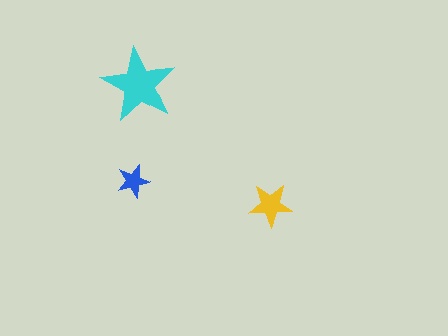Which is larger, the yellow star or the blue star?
The yellow one.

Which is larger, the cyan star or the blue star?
The cyan one.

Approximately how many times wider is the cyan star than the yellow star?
About 1.5 times wider.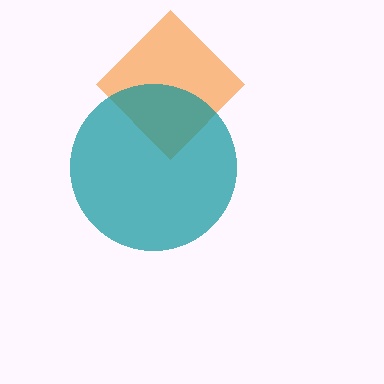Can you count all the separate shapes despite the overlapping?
Yes, there are 2 separate shapes.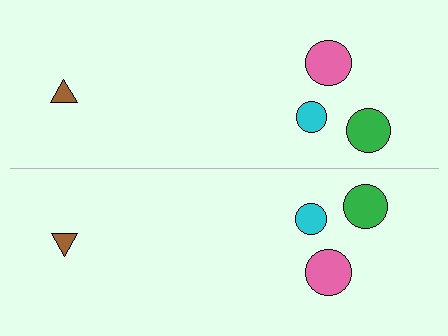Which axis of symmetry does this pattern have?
The pattern has a horizontal axis of symmetry running through the center of the image.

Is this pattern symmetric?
Yes, this pattern has bilateral (reflection) symmetry.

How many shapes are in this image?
There are 8 shapes in this image.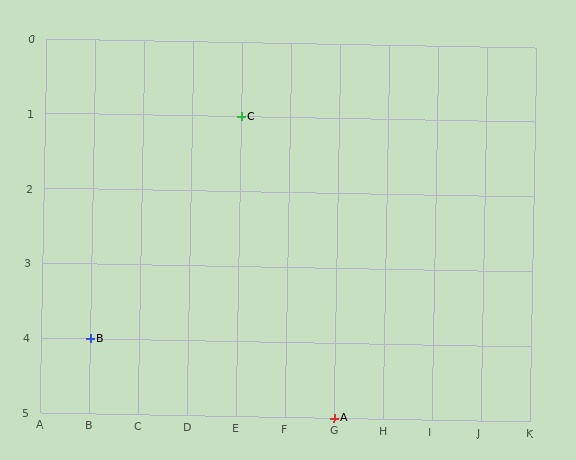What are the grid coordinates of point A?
Point A is at grid coordinates (G, 5).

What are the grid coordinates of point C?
Point C is at grid coordinates (E, 1).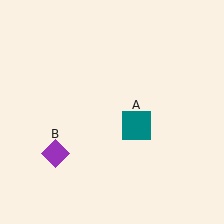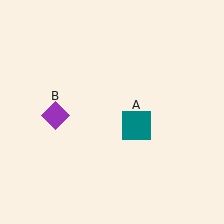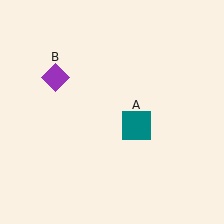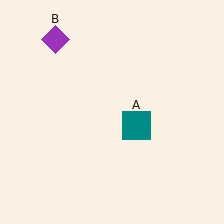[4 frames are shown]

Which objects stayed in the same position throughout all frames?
Teal square (object A) remained stationary.